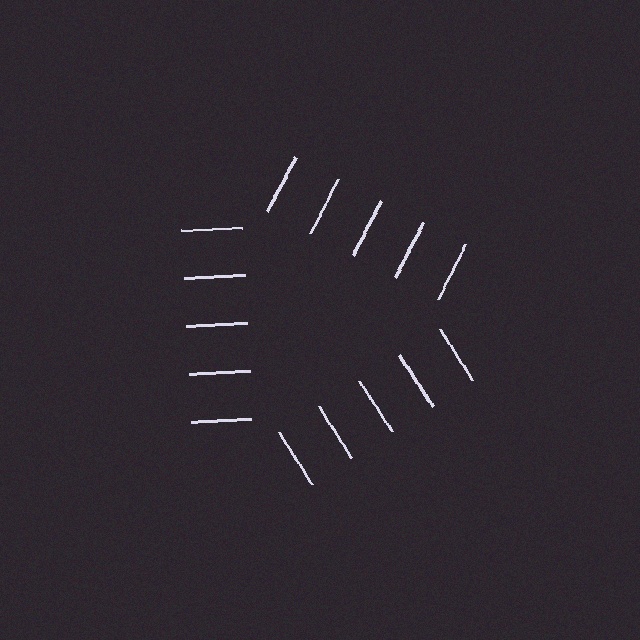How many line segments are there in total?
15 — 5 along each of the 3 edges.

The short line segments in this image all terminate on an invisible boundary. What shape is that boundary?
An illusory triangle — the line segments terminate on its edges but no continuous stroke is drawn.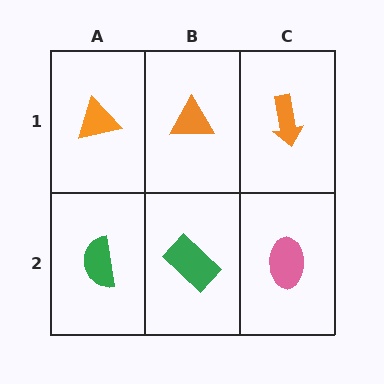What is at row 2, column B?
A green rectangle.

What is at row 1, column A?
An orange triangle.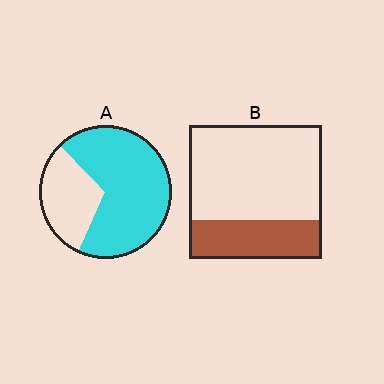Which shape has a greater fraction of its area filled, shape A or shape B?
Shape A.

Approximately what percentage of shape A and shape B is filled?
A is approximately 70% and B is approximately 30%.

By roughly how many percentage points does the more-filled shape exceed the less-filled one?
By roughly 40 percentage points (A over B).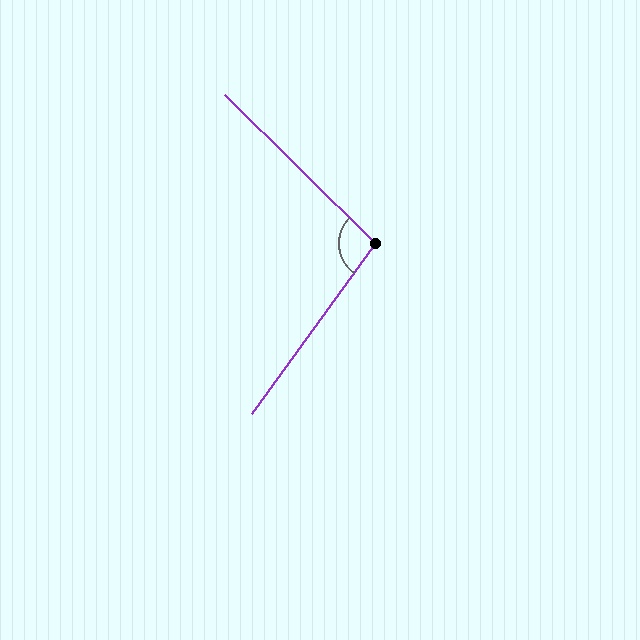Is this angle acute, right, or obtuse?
It is obtuse.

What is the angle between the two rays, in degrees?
Approximately 99 degrees.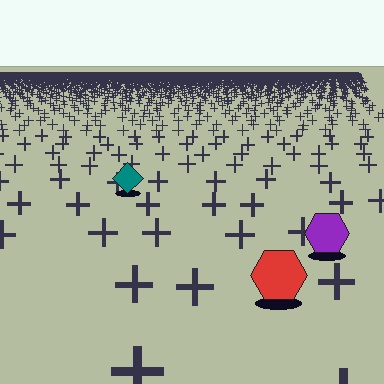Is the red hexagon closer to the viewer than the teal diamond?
Yes. The red hexagon is closer — you can tell from the texture gradient: the ground texture is coarser near it.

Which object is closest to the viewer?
The red hexagon is closest. The texture marks near it are larger and more spread out.